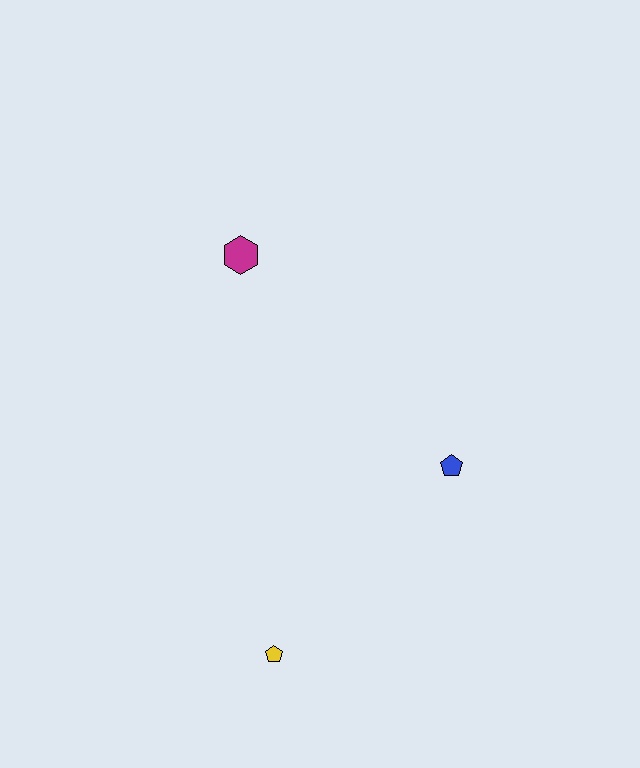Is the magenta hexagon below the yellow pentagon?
No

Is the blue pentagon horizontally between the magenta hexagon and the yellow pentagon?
No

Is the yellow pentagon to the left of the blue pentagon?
Yes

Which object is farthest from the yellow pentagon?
The magenta hexagon is farthest from the yellow pentagon.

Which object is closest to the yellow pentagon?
The blue pentagon is closest to the yellow pentagon.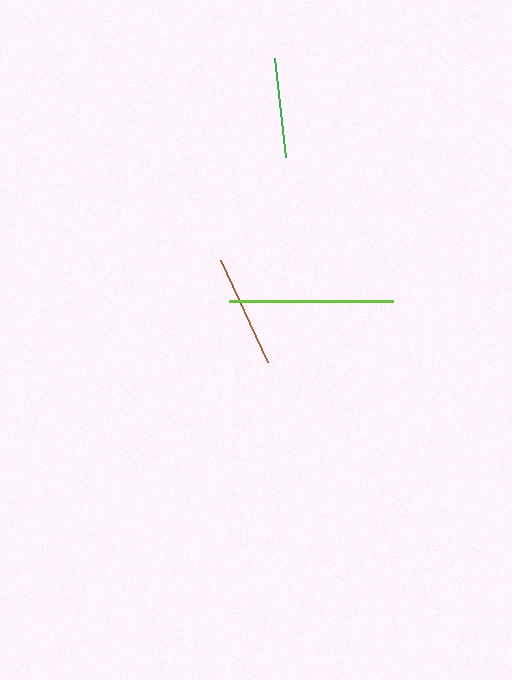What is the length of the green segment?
The green segment is approximately 100 pixels long.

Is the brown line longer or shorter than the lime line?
The lime line is longer than the brown line.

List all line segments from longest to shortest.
From longest to shortest: lime, brown, green.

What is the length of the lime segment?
The lime segment is approximately 163 pixels long.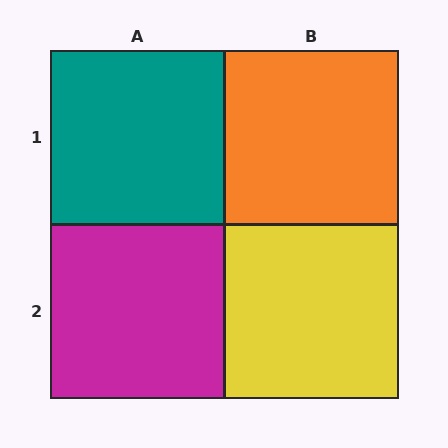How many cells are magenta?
1 cell is magenta.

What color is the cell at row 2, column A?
Magenta.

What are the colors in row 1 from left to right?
Teal, orange.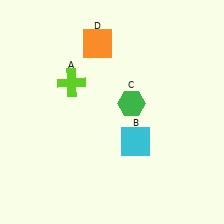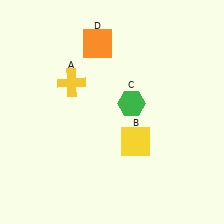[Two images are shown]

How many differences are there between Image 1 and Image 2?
There are 2 differences between the two images.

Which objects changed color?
A changed from lime to yellow. B changed from cyan to yellow.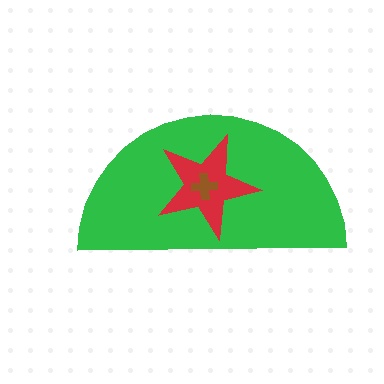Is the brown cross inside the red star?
Yes.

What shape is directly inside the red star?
The brown cross.